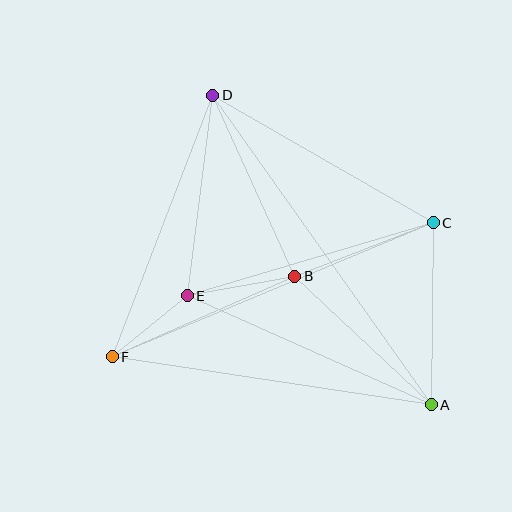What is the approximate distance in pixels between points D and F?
The distance between D and F is approximately 280 pixels.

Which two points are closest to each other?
Points E and F are closest to each other.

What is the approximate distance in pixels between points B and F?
The distance between B and F is approximately 199 pixels.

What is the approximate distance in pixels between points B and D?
The distance between B and D is approximately 199 pixels.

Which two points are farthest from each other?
Points A and D are farthest from each other.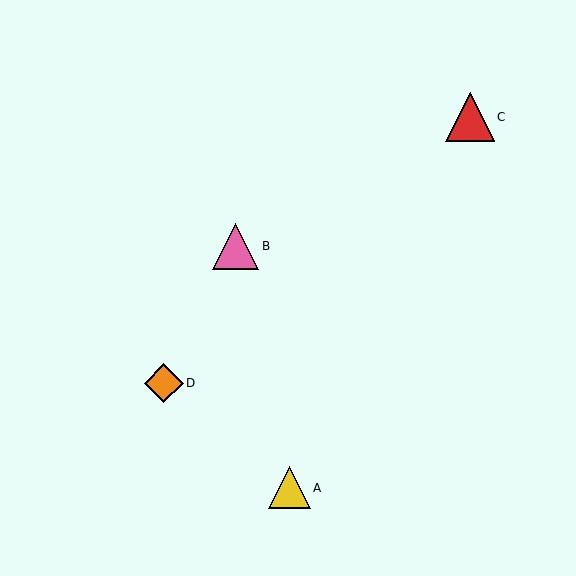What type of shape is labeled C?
Shape C is a red triangle.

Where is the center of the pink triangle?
The center of the pink triangle is at (236, 246).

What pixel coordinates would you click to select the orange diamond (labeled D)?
Click at (164, 383) to select the orange diamond D.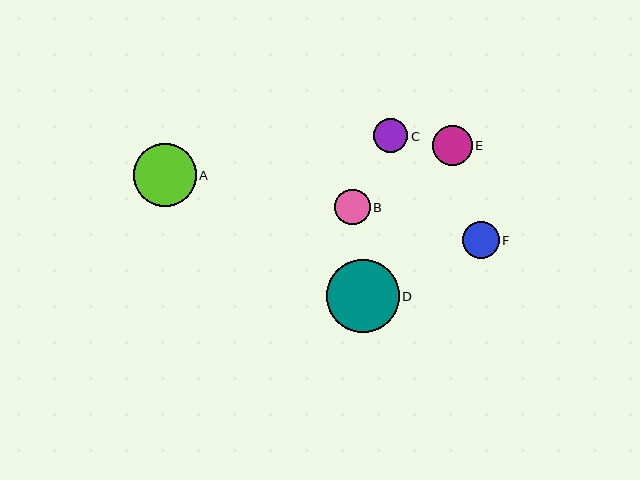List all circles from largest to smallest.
From largest to smallest: D, A, E, F, B, C.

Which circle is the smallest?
Circle C is the smallest with a size of approximately 34 pixels.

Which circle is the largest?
Circle D is the largest with a size of approximately 73 pixels.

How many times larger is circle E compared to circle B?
Circle E is approximately 1.1 times the size of circle B.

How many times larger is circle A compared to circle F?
Circle A is approximately 1.7 times the size of circle F.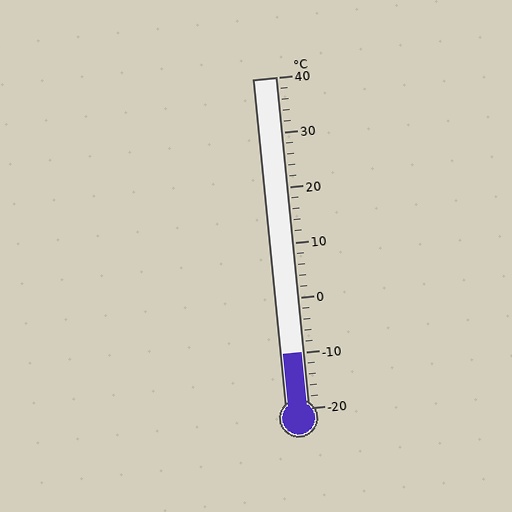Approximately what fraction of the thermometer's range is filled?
The thermometer is filled to approximately 15% of its range.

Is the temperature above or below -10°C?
The temperature is at -10°C.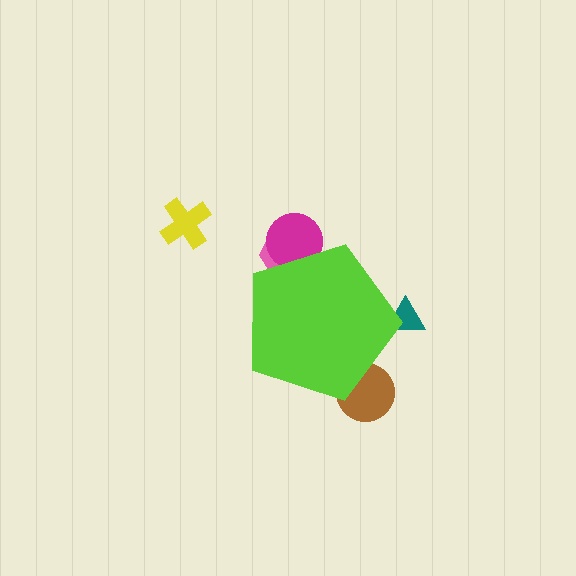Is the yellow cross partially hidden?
No, the yellow cross is fully visible.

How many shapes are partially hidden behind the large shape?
4 shapes are partially hidden.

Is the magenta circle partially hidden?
Yes, the magenta circle is partially hidden behind the lime pentagon.